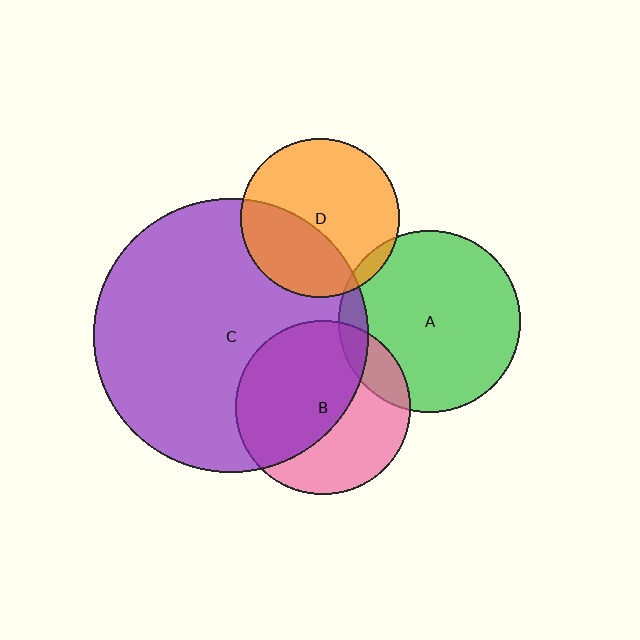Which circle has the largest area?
Circle C (purple).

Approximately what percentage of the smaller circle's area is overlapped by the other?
Approximately 5%.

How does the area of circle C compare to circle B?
Approximately 2.5 times.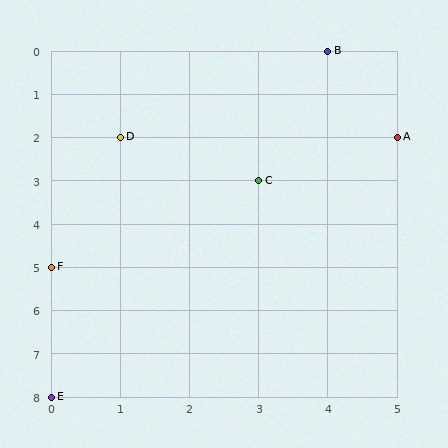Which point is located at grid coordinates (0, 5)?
Point F is at (0, 5).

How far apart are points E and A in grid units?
Points E and A are 5 columns and 6 rows apart (about 7.8 grid units diagonally).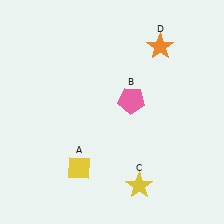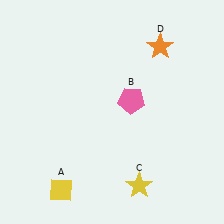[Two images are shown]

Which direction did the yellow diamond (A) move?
The yellow diamond (A) moved down.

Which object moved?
The yellow diamond (A) moved down.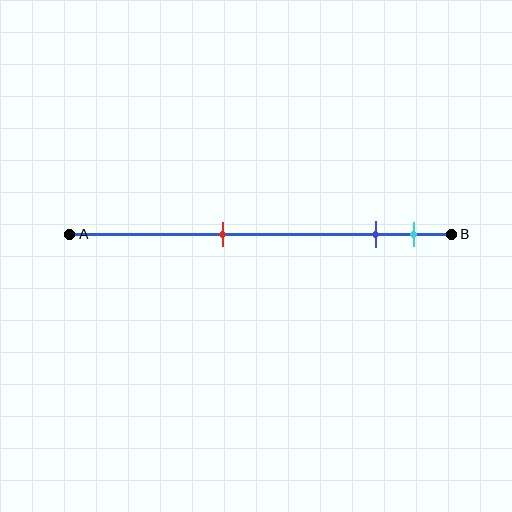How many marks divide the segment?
There are 3 marks dividing the segment.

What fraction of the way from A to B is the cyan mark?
The cyan mark is approximately 90% (0.9) of the way from A to B.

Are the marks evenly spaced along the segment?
No, the marks are not evenly spaced.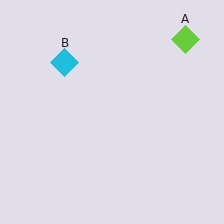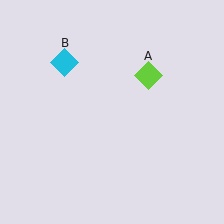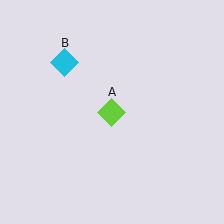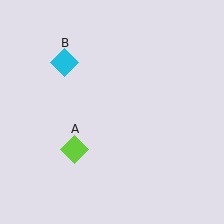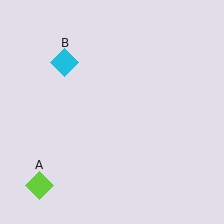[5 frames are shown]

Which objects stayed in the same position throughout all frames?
Cyan diamond (object B) remained stationary.